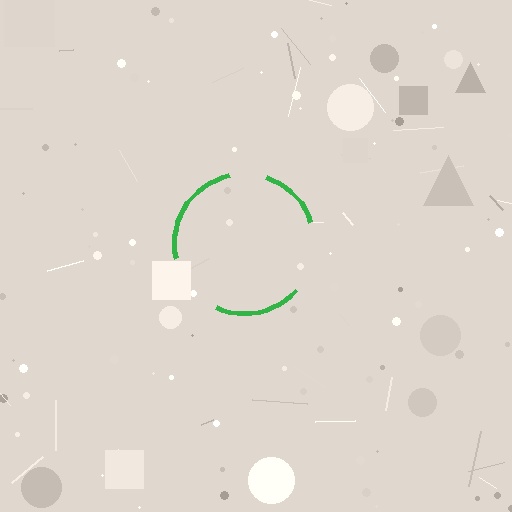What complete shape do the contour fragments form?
The contour fragments form a circle.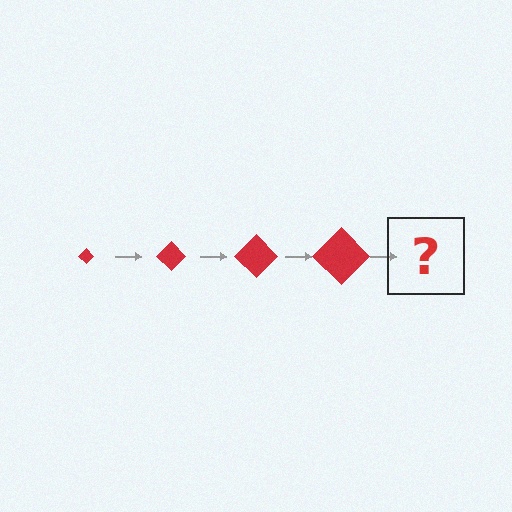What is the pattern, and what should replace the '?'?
The pattern is that the diamond gets progressively larger each step. The '?' should be a red diamond, larger than the previous one.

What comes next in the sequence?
The next element should be a red diamond, larger than the previous one.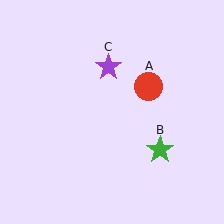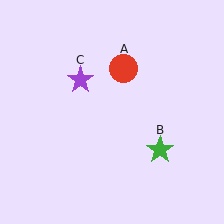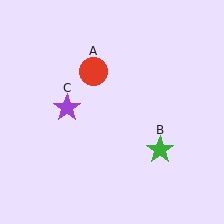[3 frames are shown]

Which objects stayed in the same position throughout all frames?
Green star (object B) remained stationary.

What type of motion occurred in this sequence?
The red circle (object A), purple star (object C) rotated counterclockwise around the center of the scene.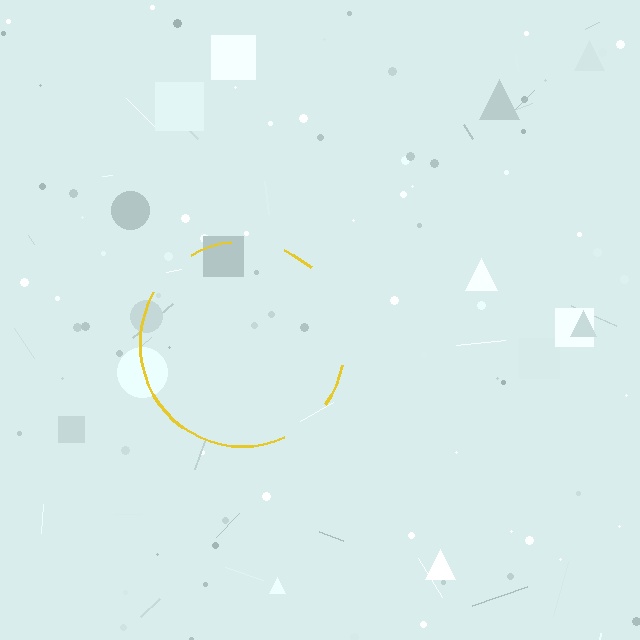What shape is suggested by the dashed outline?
The dashed outline suggests a circle.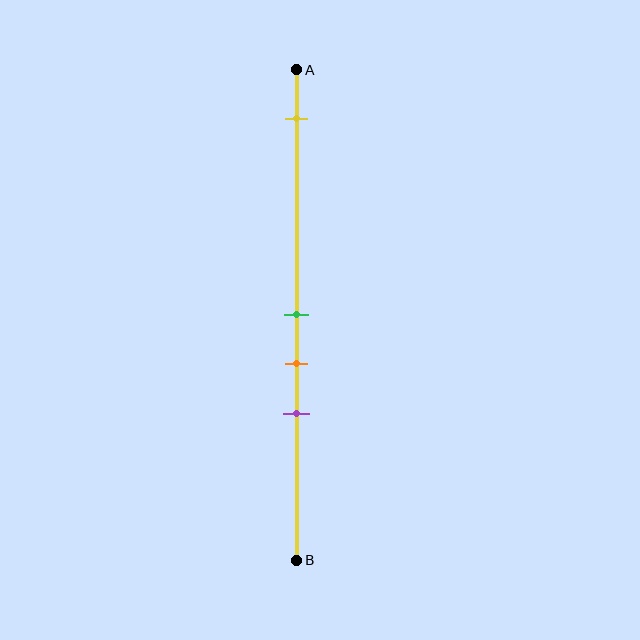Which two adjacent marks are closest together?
The green and orange marks are the closest adjacent pair.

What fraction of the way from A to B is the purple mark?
The purple mark is approximately 70% (0.7) of the way from A to B.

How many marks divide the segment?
There are 4 marks dividing the segment.